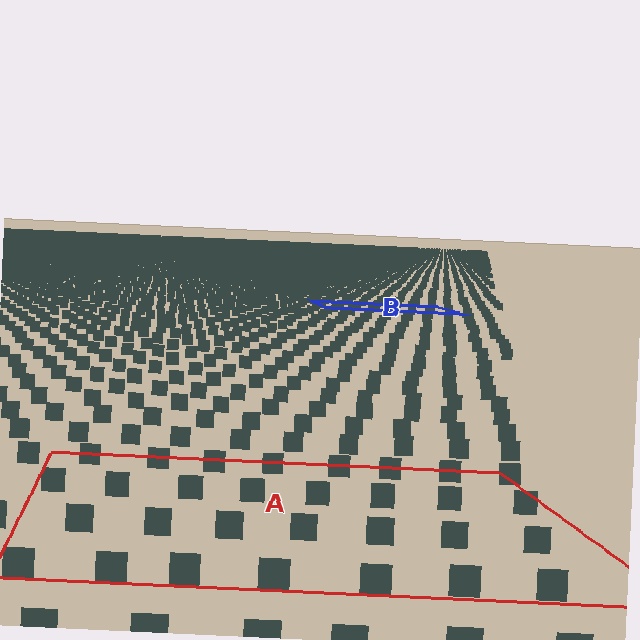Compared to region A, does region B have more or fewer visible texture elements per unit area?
Region B has more texture elements per unit area — they are packed more densely because it is farther away.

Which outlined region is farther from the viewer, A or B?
Region B is farther from the viewer — the texture elements inside it appear smaller and more densely packed.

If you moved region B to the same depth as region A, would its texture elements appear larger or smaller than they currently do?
They would appear larger. At a closer depth, the same texture elements are projected at a bigger on-screen size.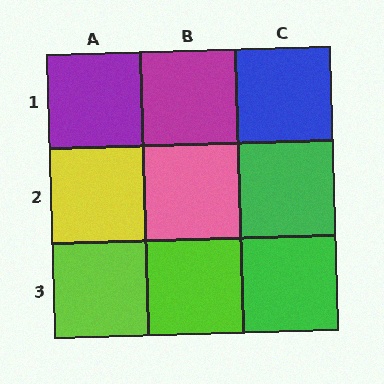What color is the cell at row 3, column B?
Lime.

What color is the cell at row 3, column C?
Green.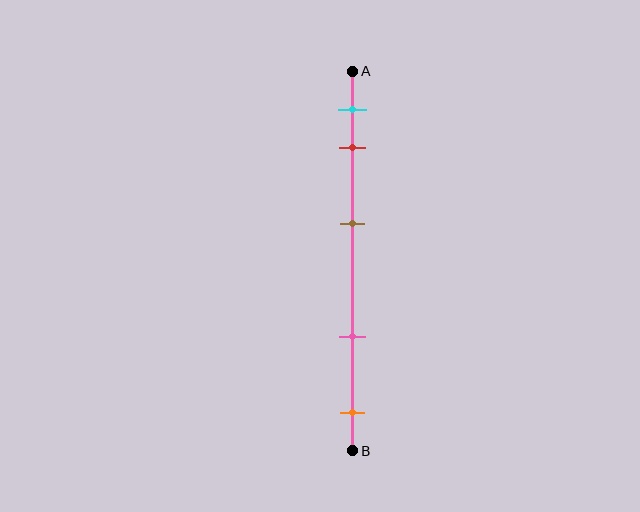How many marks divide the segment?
There are 5 marks dividing the segment.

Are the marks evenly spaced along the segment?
No, the marks are not evenly spaced.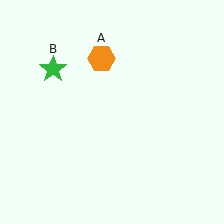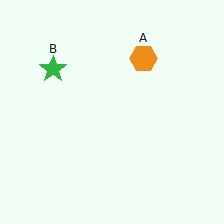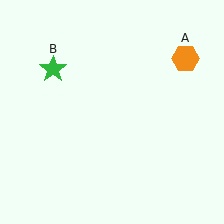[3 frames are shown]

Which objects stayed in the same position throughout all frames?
Green star (object B) remained stationary.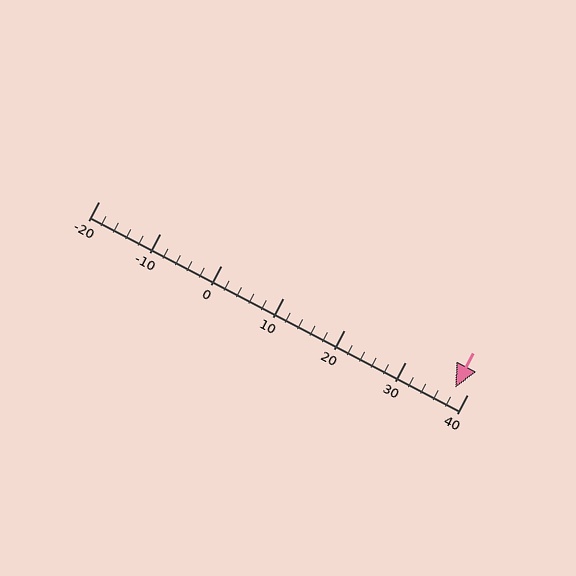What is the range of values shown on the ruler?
The ruler shows values from -20 to 40.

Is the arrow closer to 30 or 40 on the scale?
The arrow is closer to 40.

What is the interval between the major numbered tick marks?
The major tick marks are spaced 10 units apart.